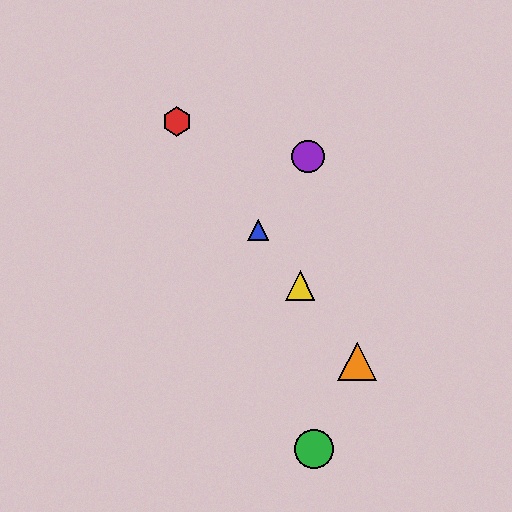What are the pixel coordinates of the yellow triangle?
The yellow triangle is at (300, 286).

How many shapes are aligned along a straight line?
4 shapes (the red hexagon, the blue triangle, the yellow triangle, the orange triangle) are aligned along a straight line.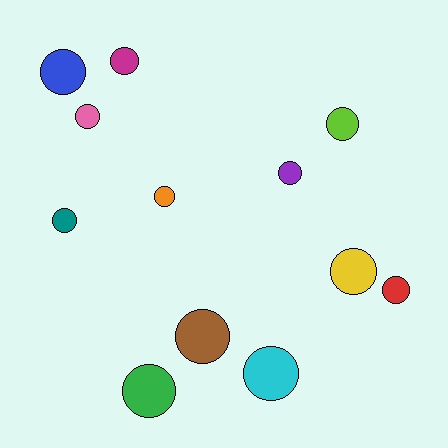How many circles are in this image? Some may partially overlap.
There are 12 circles.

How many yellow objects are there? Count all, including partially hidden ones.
There is 1 yellow object.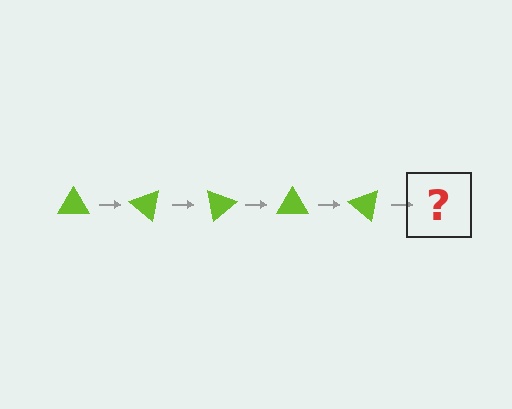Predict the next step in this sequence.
The next step is a lime triangle rotated 200 degrees.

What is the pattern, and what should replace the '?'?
The pattern is that the triangle rotates 40 degrees each step. The '?' should be a lime triangle rotated 200 degrees.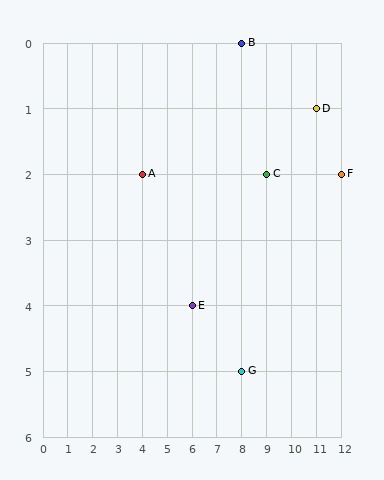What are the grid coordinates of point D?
Point D is at grid coordinates (11, 1).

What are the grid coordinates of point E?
Point E is at grid coordinates (6, 4).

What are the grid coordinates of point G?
Point G is at grid coordinates (8, 5).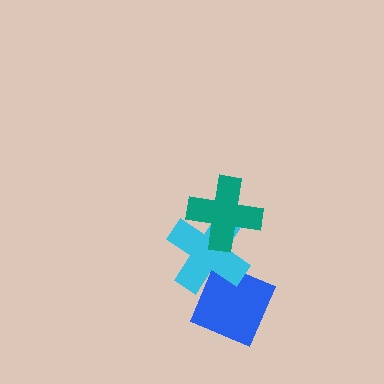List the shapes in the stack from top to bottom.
From top to bottom: the teal cross, the cyan cross, the blue diamond.